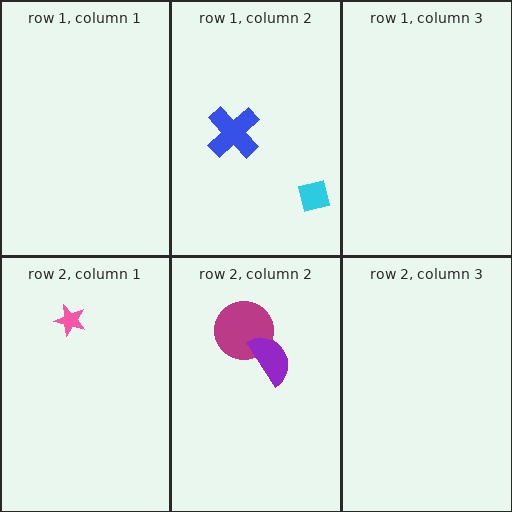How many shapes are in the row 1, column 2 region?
2.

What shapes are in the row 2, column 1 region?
The pink star.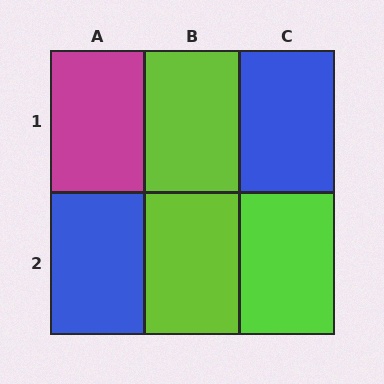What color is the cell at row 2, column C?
Lime.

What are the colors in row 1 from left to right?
Magenta, lime, blue.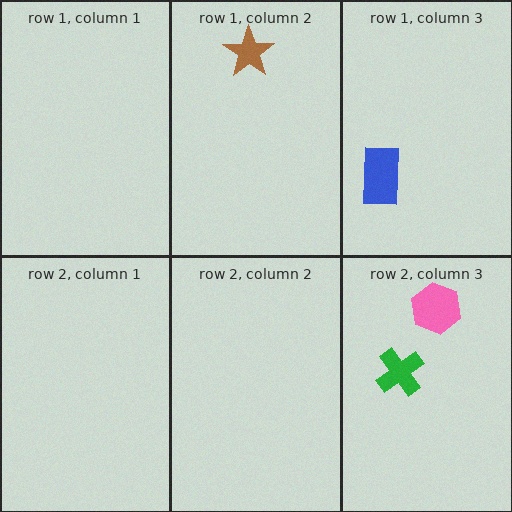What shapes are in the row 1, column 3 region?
The blue rectangle.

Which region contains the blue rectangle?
The row 1, column 3 region.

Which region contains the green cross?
The row 2, column 3 region.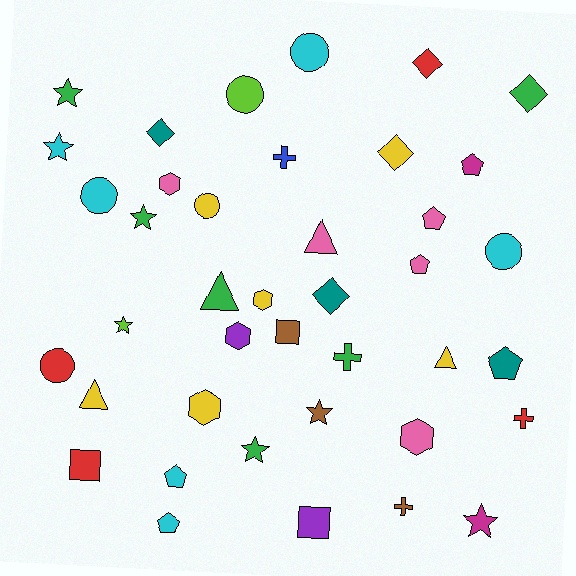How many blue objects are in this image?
There is 1 blue object.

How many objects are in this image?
There are 40 objects.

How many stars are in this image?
There are 7 stars.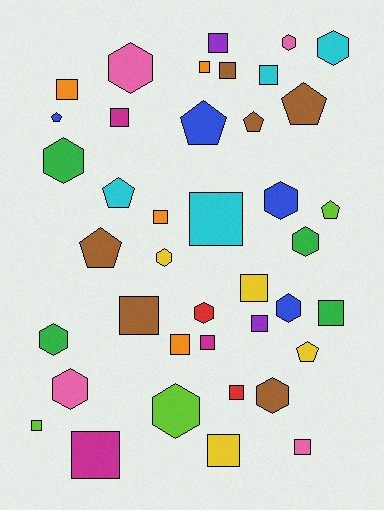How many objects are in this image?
There are 40 objects.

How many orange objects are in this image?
There are 4 orange objects.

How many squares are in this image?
There are 19 squares.